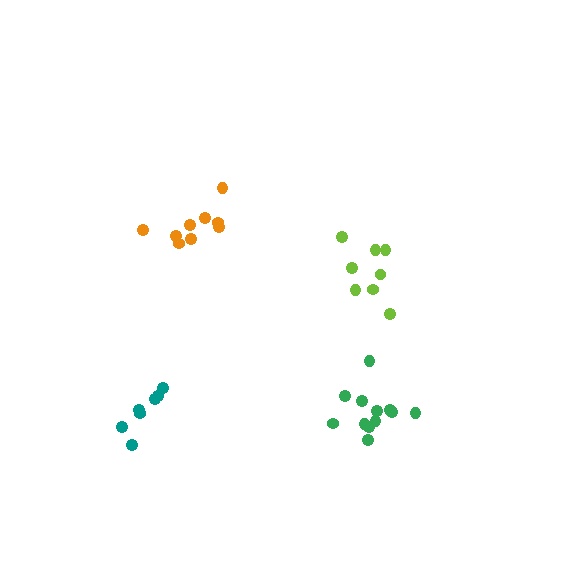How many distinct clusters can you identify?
There are 4 distinct clusters.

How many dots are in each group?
Group 1: 9 dots, Group 2: 7 dots, Group 3: 12 dots, Group 4: 8 dots (36 total).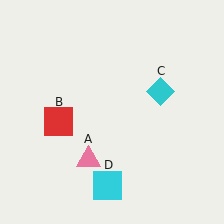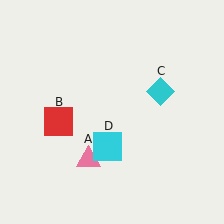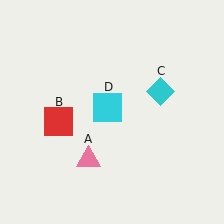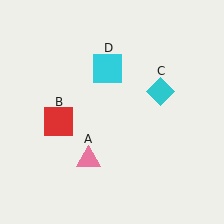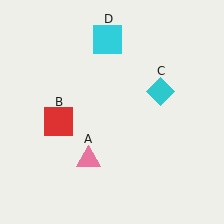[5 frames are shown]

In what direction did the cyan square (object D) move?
The cyan square (object D) moved up.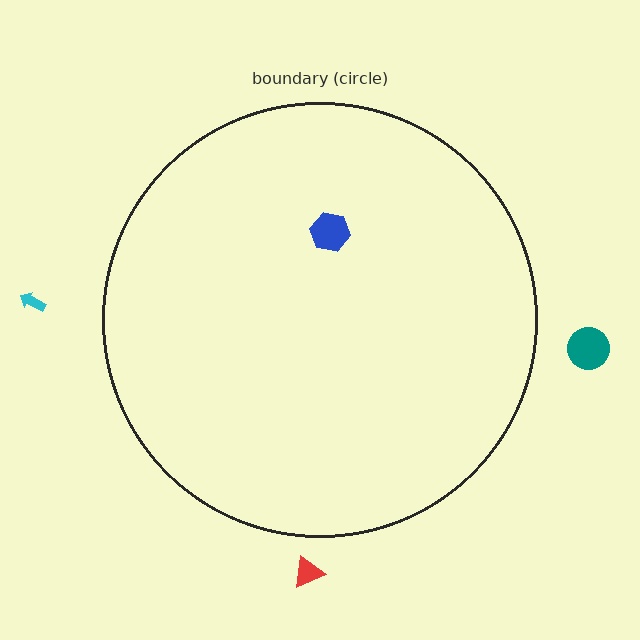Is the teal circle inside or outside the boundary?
Outside.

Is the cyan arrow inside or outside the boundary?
Outside.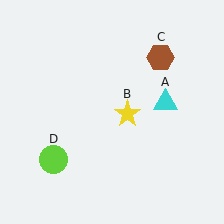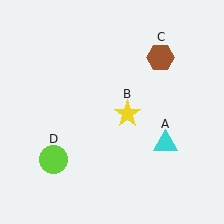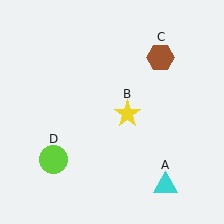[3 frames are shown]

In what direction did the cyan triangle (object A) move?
The cyan triangle (object A) moved down.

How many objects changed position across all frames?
1 object changed position: cyan triangle (object A).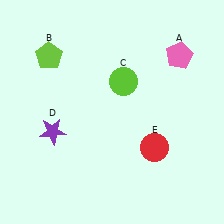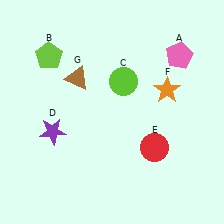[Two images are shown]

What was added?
An orange star (F), a brown triangle (G) were added in Image 2.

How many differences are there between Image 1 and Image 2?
There are 2 differences between the two images.